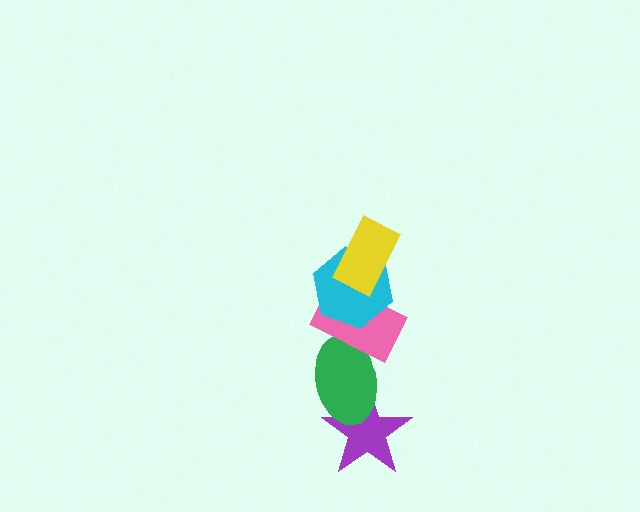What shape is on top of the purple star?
The green ellipse is on top of the purple star.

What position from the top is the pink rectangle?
The pink rectangle is 3rd from the top.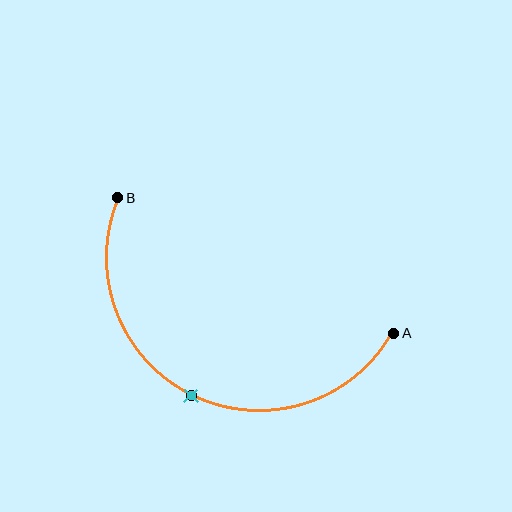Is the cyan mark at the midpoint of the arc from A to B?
Yes. The cyan mark lies on the arc at equal arc-length from both A and B — it is the arc midpoint.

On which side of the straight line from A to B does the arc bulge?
The arc bulges below the straight line connecting A and B.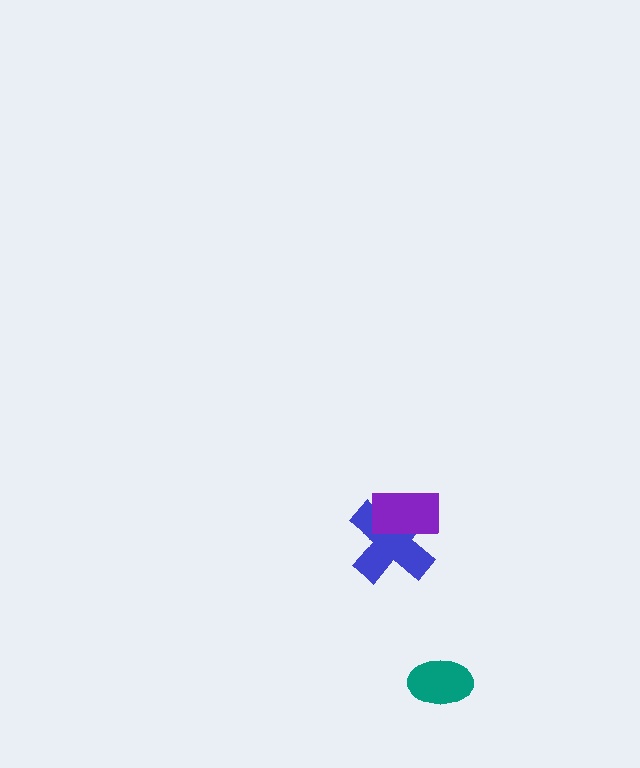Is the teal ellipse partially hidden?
No, no other shape covers it.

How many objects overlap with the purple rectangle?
1 object overlaps with the purple rectangle.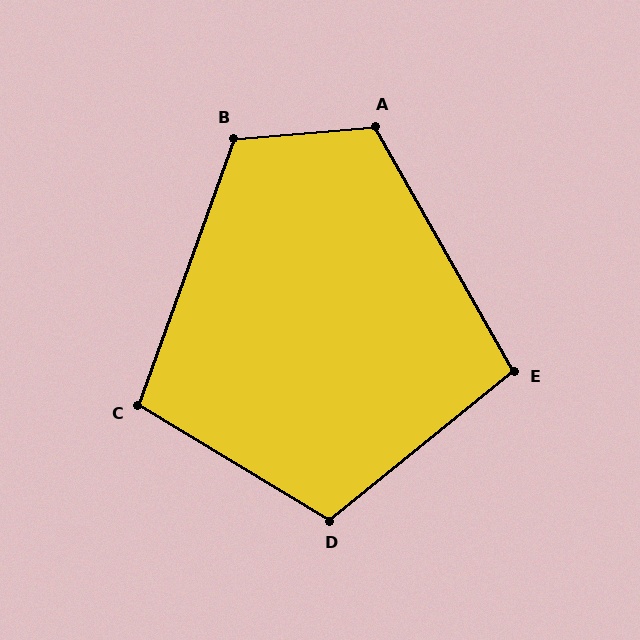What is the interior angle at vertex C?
Approximately 101 degrees (obtuse).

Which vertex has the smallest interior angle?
E, at approximately 99 degrees.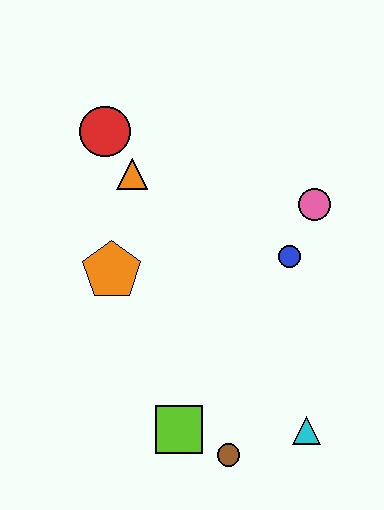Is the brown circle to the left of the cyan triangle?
Yes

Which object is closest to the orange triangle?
The red circle is closest to the orange triangle.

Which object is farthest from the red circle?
The cyan triangle is farthest from the red circle.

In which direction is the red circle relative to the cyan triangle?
The red circle is above the cyan triangle.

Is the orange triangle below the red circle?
Yes